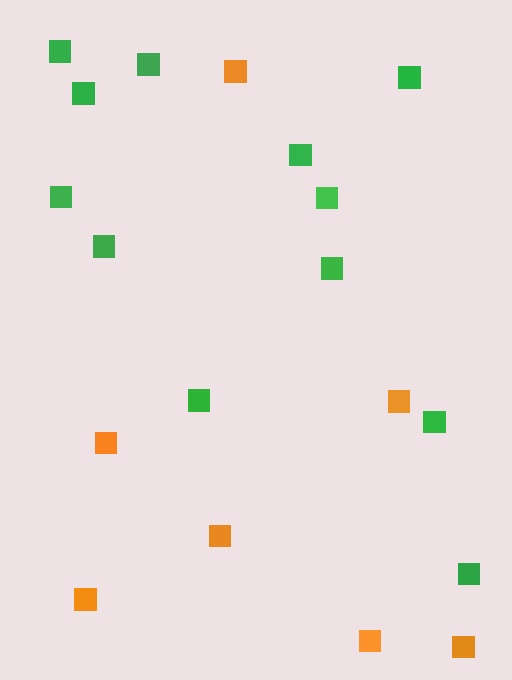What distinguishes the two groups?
There are 2 groups: one group of green squares (12) and one group of orange squares (7).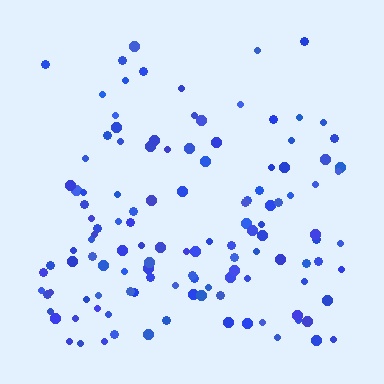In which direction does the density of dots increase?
From top to bottom, with the bottom side densest.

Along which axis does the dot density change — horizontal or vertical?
Vertical.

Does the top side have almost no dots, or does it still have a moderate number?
Still a moderate number, just noticeably fewer than the bottom.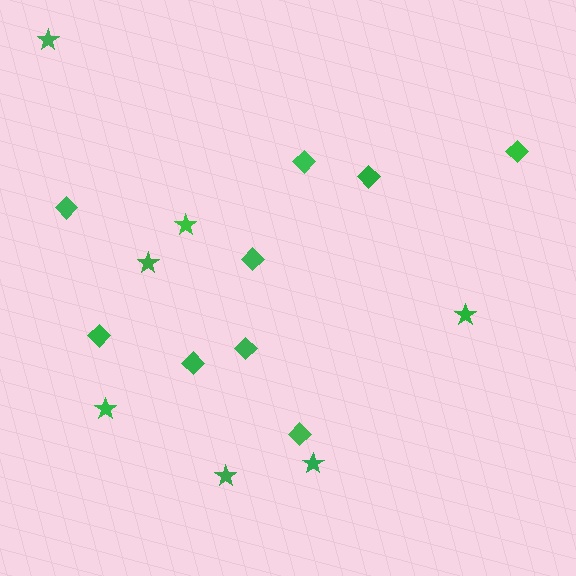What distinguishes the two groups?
There are 2 groups: one group of stars (7) and one group of diamonds (9).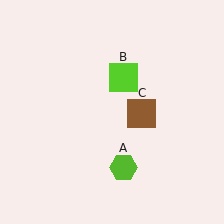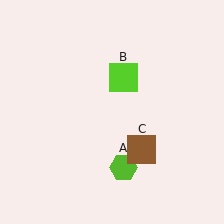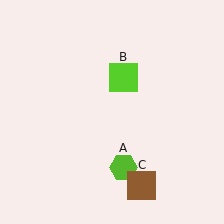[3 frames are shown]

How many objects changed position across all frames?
1 object changed position: brown square (object C).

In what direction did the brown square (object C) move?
The brown square (object C) moved down.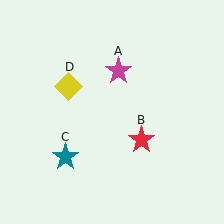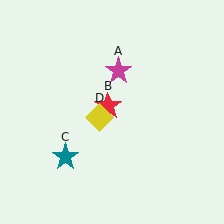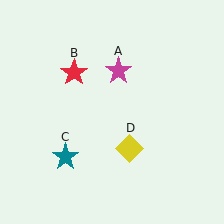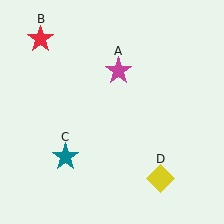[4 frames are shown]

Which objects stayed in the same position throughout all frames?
Magenta star (object A) and teal star (object C) remained stationary.